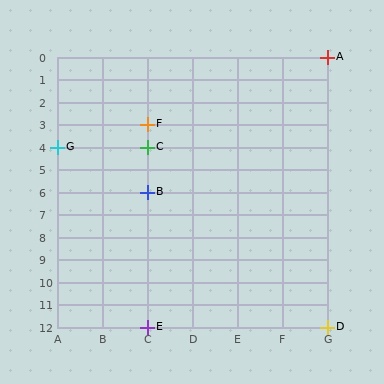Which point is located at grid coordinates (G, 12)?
Point D is at (G, 12).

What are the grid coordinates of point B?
Point B is at grid coordinates (C, 6).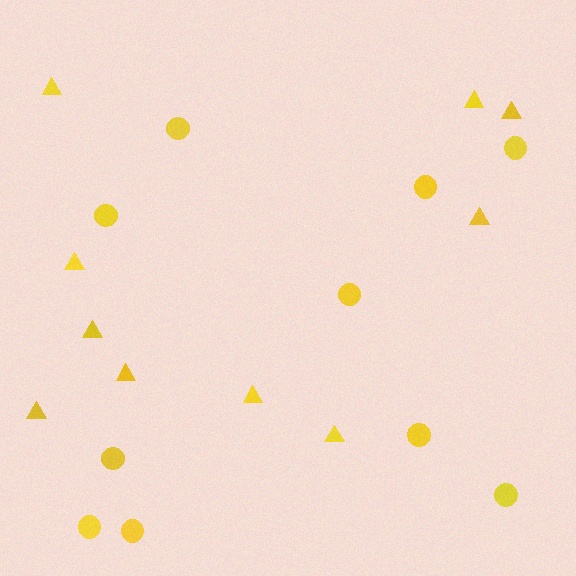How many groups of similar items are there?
There are 2 groups: one group of circles (10) and one group of triangles (10).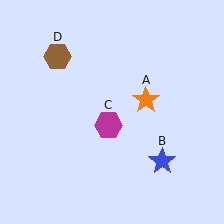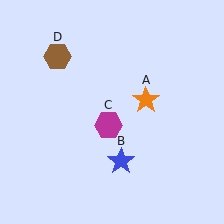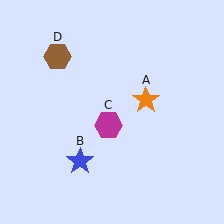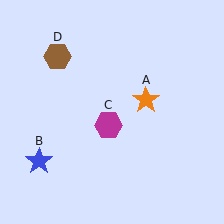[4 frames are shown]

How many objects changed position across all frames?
1 object changed position: blue star (object B).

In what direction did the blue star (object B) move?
The blue star (object B) moved left.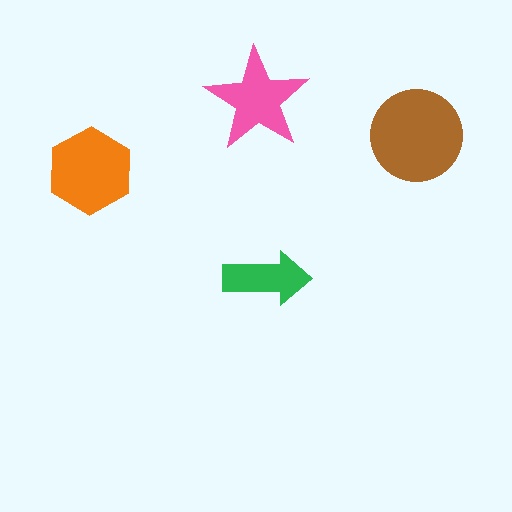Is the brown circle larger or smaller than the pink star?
Larger.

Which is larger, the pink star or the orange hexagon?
The orange hexagon.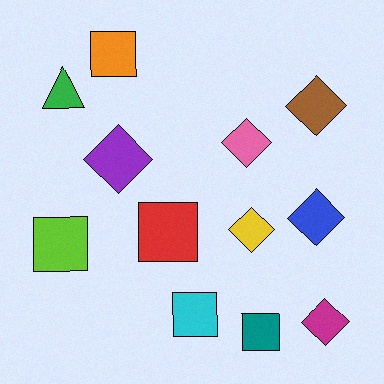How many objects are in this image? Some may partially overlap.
There are 12 objects.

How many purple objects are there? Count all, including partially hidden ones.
There is 1 purple object.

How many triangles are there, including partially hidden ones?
There is 1 triangle.